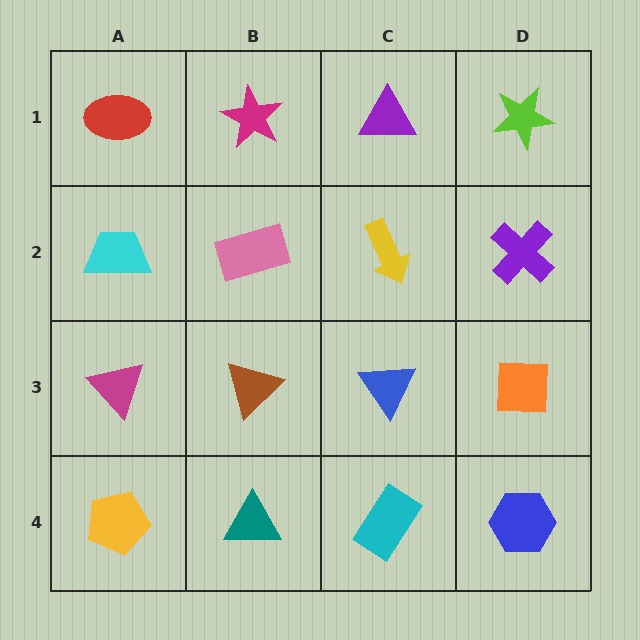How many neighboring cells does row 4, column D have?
2.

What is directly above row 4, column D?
An orange square.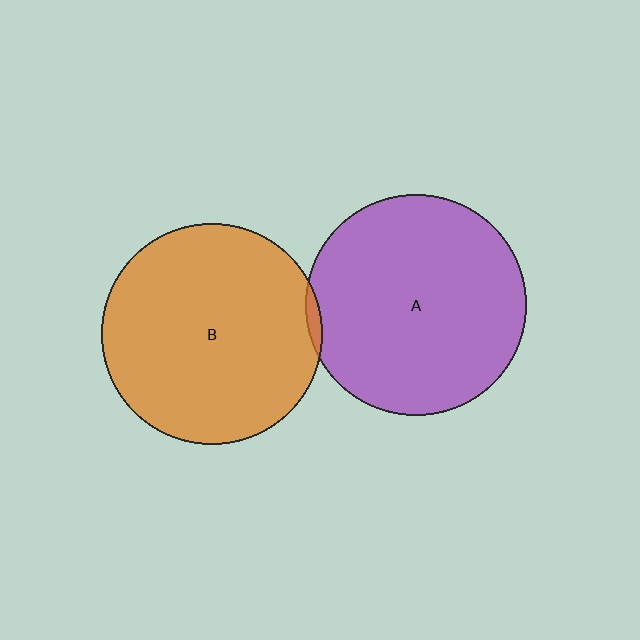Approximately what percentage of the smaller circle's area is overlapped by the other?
Approximately 5%.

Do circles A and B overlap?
Yes.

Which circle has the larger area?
Circle B (orange).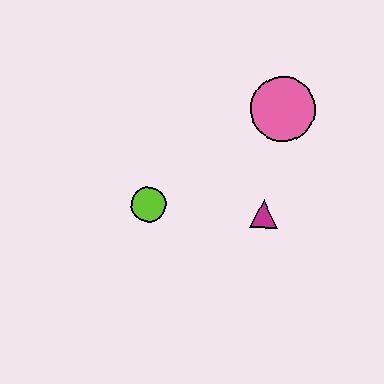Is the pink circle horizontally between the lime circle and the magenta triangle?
No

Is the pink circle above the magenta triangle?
Yes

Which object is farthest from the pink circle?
The lime circle is farthest from the pink circle.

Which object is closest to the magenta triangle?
The pink circle is closest to the magenta triangle.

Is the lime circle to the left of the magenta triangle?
Yes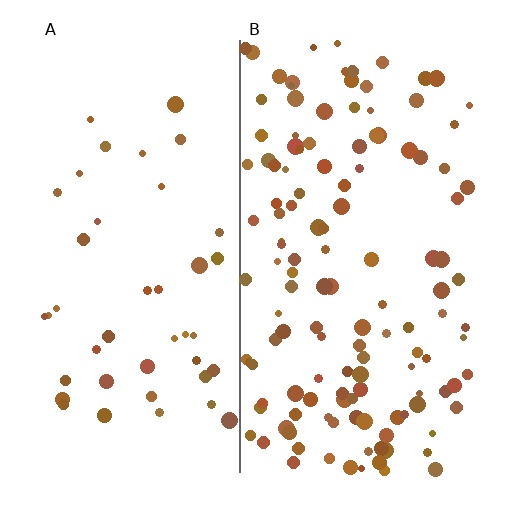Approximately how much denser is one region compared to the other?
Approximately 3.0× — region B over region A.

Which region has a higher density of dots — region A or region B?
B (the right).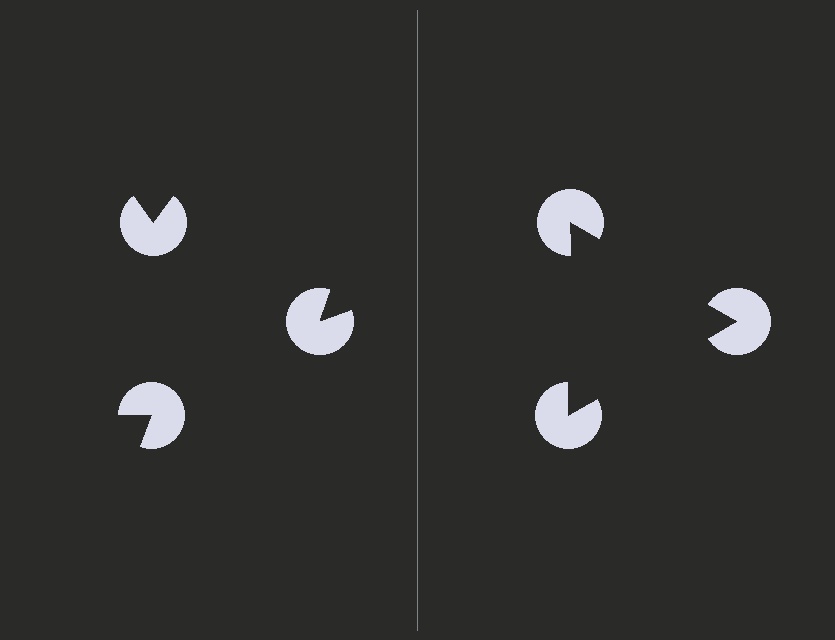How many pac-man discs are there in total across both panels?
6 — 3 on each side.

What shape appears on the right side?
An illusory triangle.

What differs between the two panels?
The pac-man discs are positioned identically on both sides; only the wedge orientations differ. On the right they align to a triangle; on the left they are misaligned.